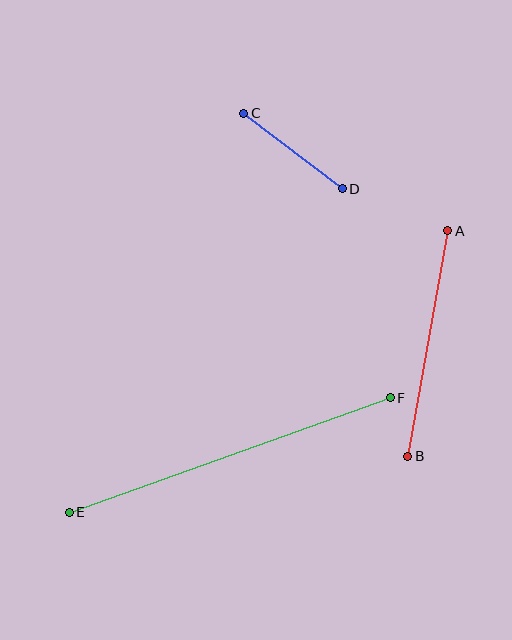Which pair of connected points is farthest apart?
Points E and F are farthest apart.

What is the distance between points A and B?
The distance is approximately 229 pixels.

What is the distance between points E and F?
The distance is approximately 341 pixels.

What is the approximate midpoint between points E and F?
The midpoint is at approximately (230, 455) pixels.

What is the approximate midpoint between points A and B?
The midpoint is at approximately (428, 344) pixels.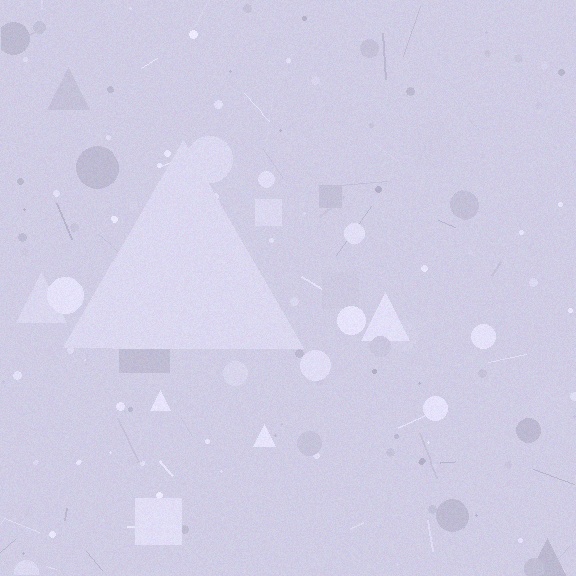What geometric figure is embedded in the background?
A triangle is embedded in the background.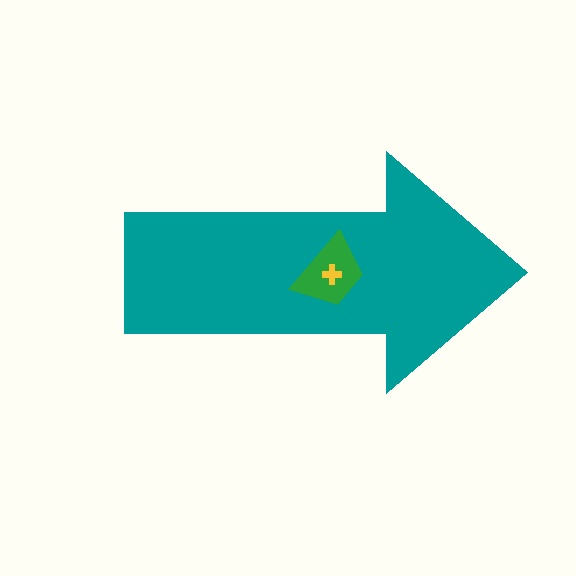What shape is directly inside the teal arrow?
The green trapezoid.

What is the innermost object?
The yellow cross.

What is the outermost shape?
The teal arrow.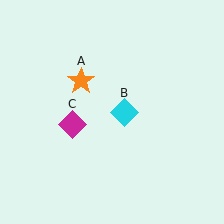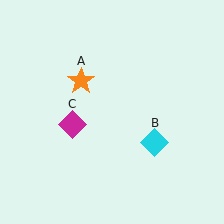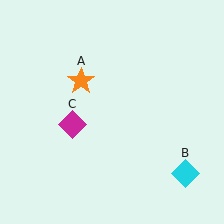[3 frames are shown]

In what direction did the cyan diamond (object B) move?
The cyan diamond (object B) moved down and to the right.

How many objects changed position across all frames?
1 object changed position: cyan diamond (object B).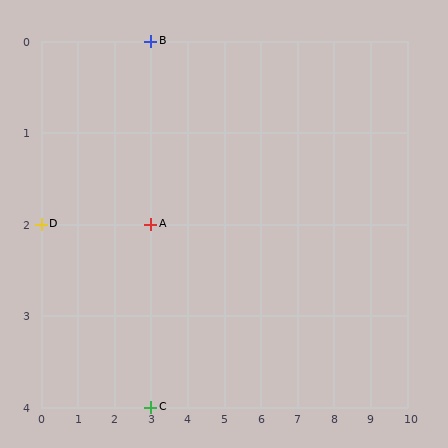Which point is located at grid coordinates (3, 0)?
Point B is at (3, 0).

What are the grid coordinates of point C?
Point C is at grid coordinates (3, 4).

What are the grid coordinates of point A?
Point A is at grid coordinates (3, 2).